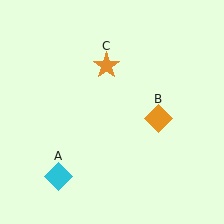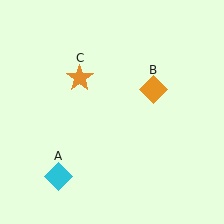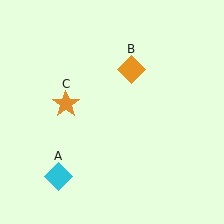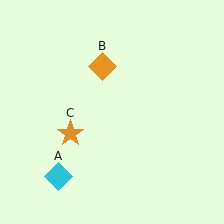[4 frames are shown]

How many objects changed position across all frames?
2 objects changed position: orange diamond (object B), orange star (object C).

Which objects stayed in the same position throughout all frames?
Cyan diamond (object A) remained stationary.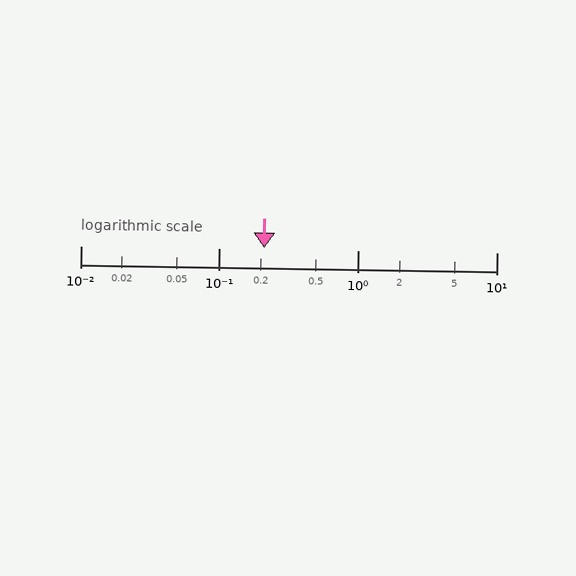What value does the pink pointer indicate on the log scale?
The pointer indicates approximately 0.21.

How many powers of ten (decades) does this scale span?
The scale spans 3 decades, from 0.01 to 10.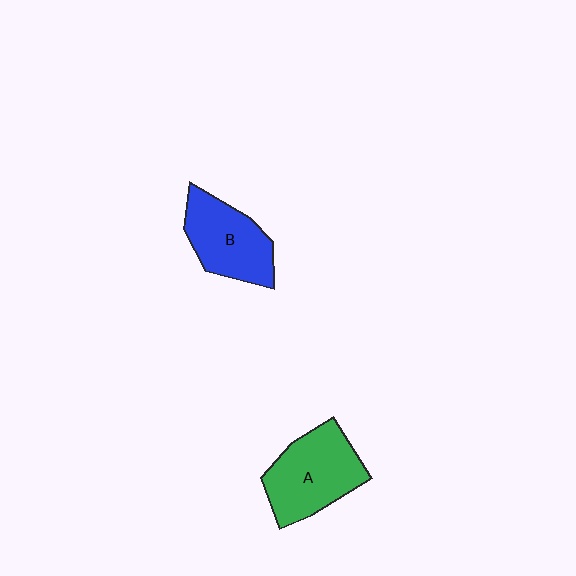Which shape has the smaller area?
Shape B (blue).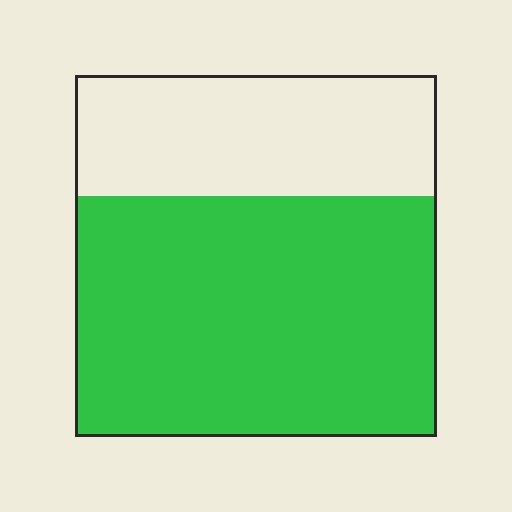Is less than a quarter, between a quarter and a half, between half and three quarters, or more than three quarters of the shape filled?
Between half and three quarters.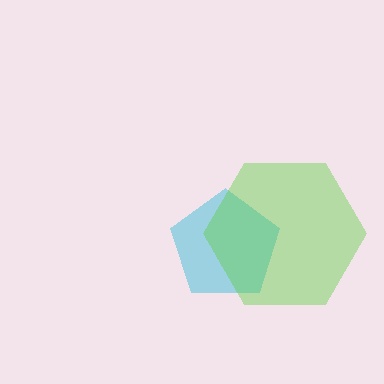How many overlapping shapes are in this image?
There are 2 overlapping shapes in the image.